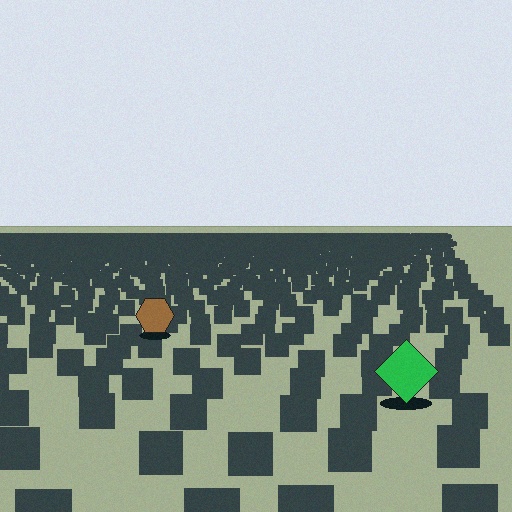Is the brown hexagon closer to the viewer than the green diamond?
No. The green diamond is closer — you can tell from the texture gradient: the ground texture is coarser near it.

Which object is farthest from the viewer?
The brown hexagon is farthest from the viewer. It appears smaller and the ground texture around it is denser.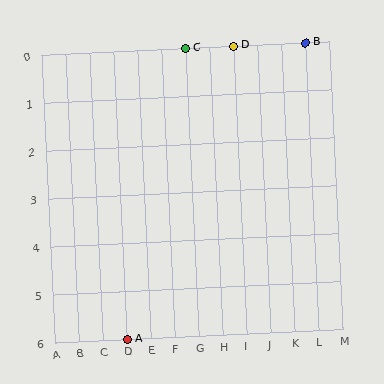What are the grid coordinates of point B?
Point B is at grid coordinates (L, 0).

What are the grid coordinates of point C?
Point C is at grid coordinates (G, 0).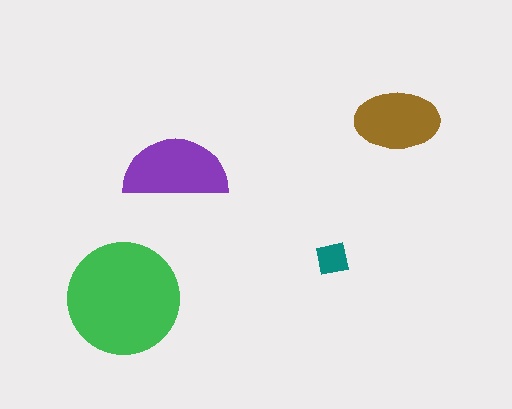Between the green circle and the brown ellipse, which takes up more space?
The green circle.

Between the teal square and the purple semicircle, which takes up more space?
The purple semicircle.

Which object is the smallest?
The teal square.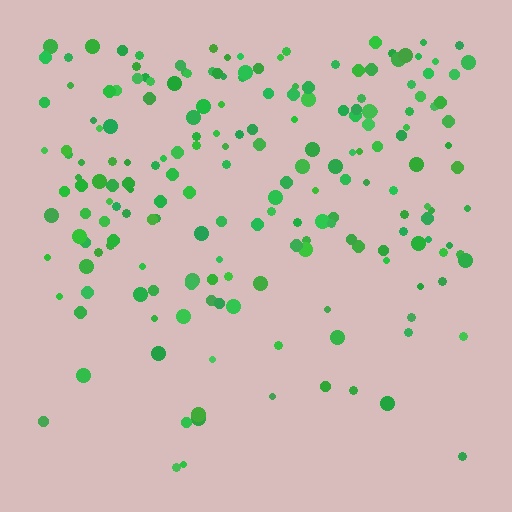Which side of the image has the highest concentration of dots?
The top.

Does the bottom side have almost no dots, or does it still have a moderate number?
Still a moderate number, just noticeably fewer than the top.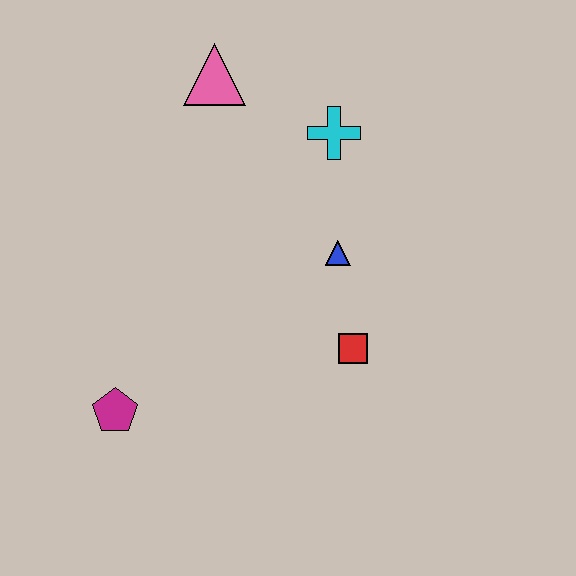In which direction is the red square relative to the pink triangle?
The red square is below the pink triangle.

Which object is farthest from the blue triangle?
The magenta pentagon is farthest from the blue triangle.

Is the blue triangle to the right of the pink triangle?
Yes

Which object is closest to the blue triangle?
The red square is closest to the blue triangle.